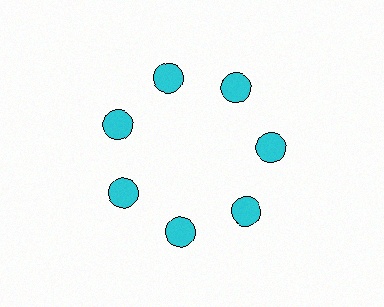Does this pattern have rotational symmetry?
Yes, this pattern has 7-fold rotational symmetry. It looks the same after rotating 51 degrees around the center.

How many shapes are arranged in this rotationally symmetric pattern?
There are 7 shapes, arranged in 7 groups of 1.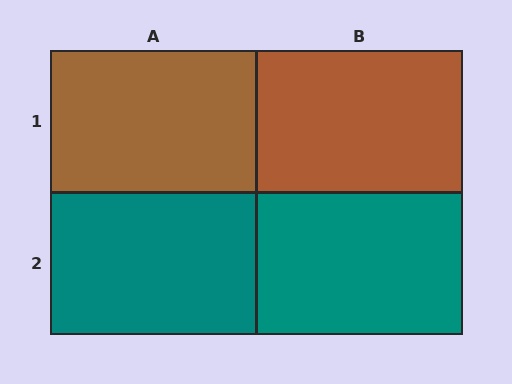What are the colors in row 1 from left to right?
Brown, brown.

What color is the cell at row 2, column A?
Teal.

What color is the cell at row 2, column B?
Teal.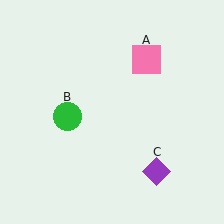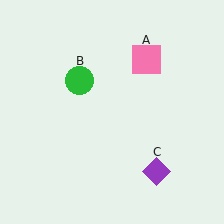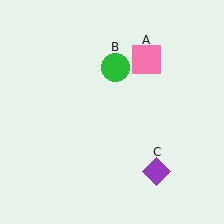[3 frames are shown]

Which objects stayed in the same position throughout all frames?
Pink square (object A) and purple diamond (object C) remained stationary.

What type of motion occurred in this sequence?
The green circle (object B) rotated clockwise around the center of the scene.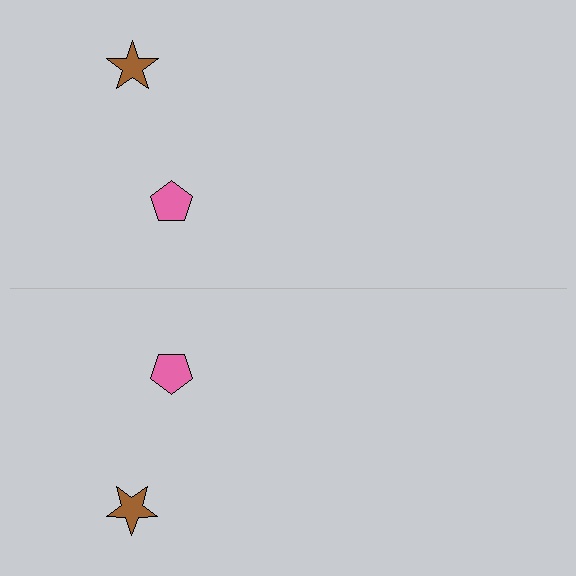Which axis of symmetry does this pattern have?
The pattern has a horizontal axis of symmetry running through the center of the image.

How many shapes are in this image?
There are 4 shapes in this image.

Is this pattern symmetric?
Yes, this pattern has bilateral (reflection) symmetry.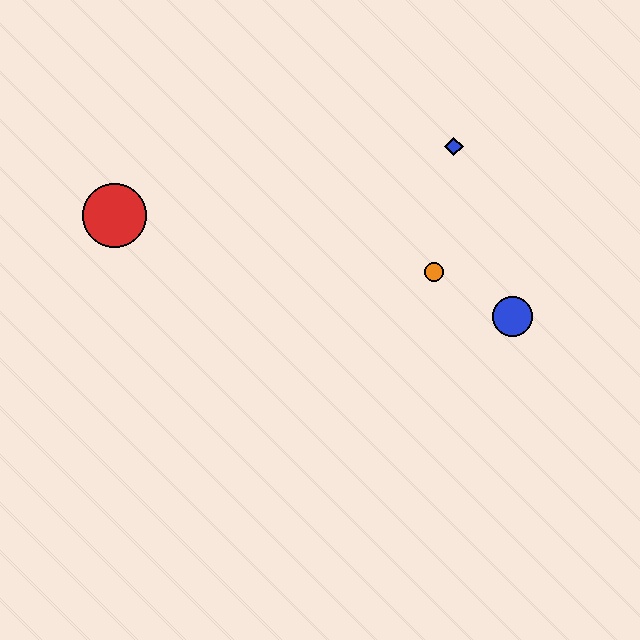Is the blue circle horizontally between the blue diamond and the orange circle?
No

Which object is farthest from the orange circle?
The red circle is farthest from the orange circle.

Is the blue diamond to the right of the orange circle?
Yes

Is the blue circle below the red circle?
Yes